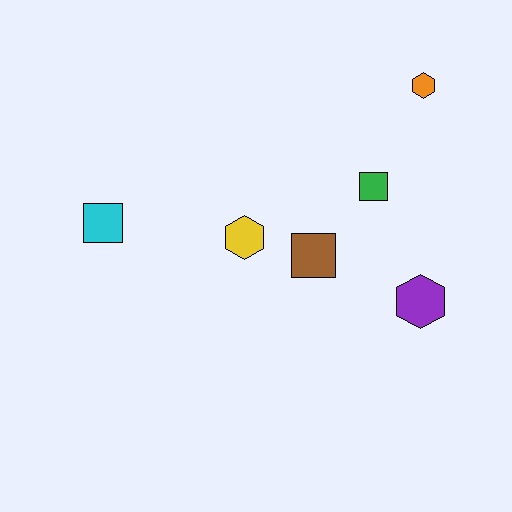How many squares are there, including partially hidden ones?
There are 3 squares.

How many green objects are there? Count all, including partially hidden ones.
There is 1 green object.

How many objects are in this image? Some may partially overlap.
There are 6 objects.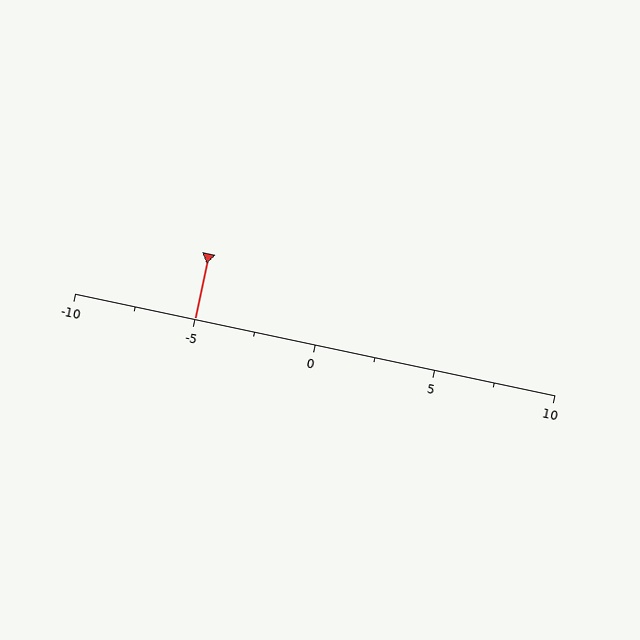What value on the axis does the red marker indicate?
The marker indicates approximately -5.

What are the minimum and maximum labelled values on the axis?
The axis runs from -10 to 10.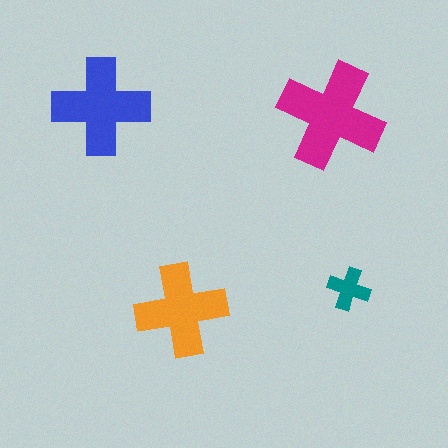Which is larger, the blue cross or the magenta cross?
The magenta one.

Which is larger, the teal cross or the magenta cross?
The magenta one.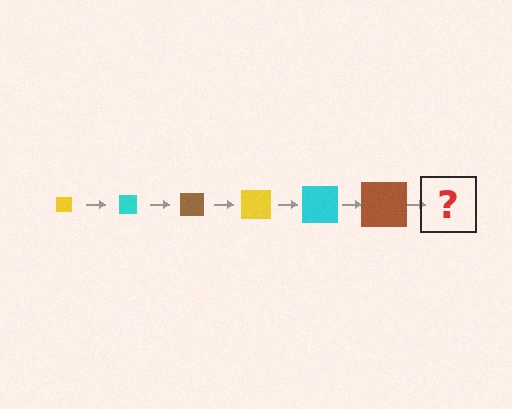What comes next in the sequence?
The next element should be a yellow square, larger than the previous one.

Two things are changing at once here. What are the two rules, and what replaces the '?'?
The two rules are that the square grows larger each step and the color cycles through yellow, cyan, and brown. The '?' should be a yellow square, larger than the previous one.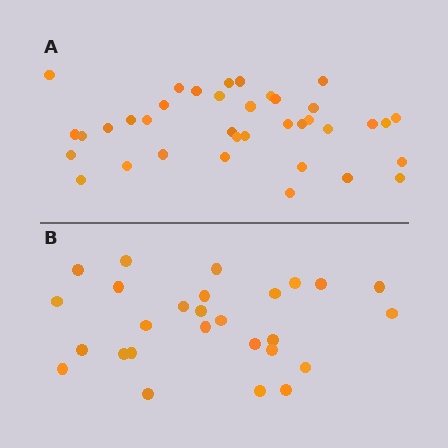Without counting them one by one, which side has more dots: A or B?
Region A (the top region) has more dots.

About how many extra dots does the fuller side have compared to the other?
Region A has roughly 10 or so more dots than region B.